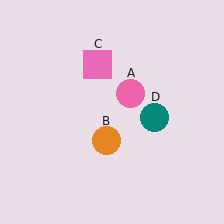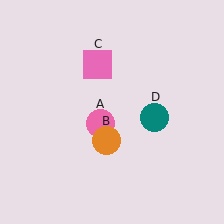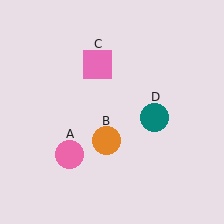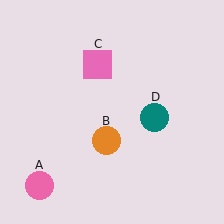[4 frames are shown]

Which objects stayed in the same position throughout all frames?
Orange circle (object B) and pink square (object C) and teal circle (object D) remained stationary.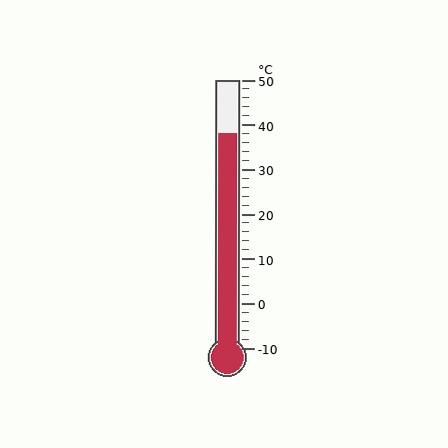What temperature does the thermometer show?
The thermometer shows approximately 38°C.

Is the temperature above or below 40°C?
The temperature is below 40°C.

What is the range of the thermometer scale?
The thermometer scale ranges from -10°C to 50°C.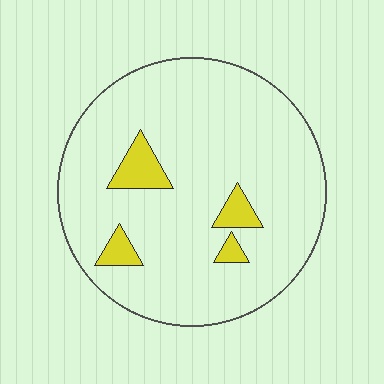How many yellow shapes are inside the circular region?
4.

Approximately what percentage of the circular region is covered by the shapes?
Approximately 10%.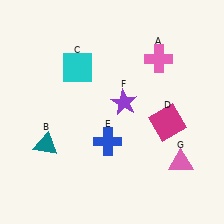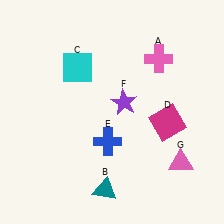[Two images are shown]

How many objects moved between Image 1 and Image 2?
1 object moved between the two images.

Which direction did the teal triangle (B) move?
The teal triangle (B) moved right.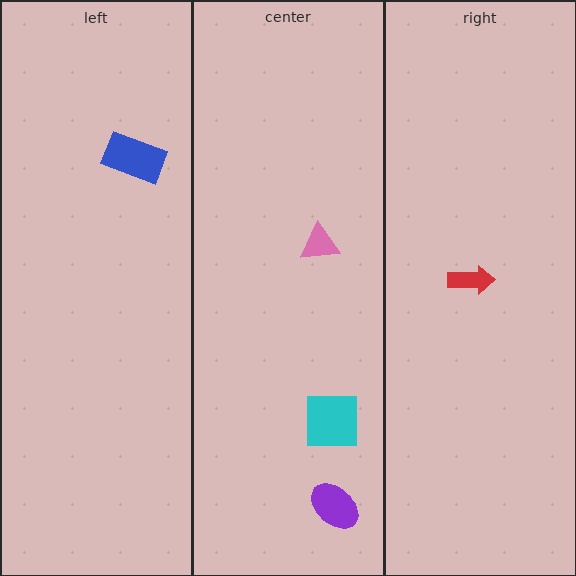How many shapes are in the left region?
1.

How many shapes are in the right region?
1.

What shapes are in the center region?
The pink triangle, the cyan square, the purple ellipse.